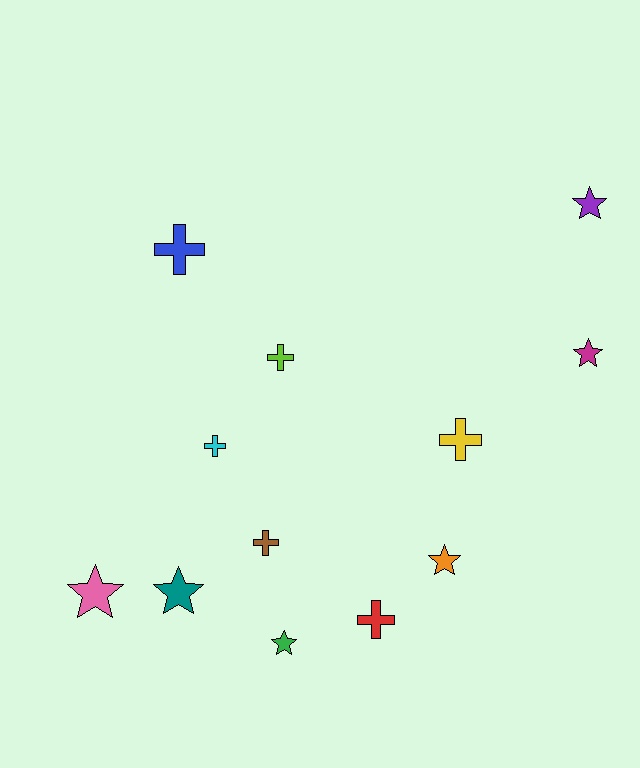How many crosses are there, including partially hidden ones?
There are 6 crosses.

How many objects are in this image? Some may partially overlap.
There are 12 objects.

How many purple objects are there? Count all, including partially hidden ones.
There is 1 purple object.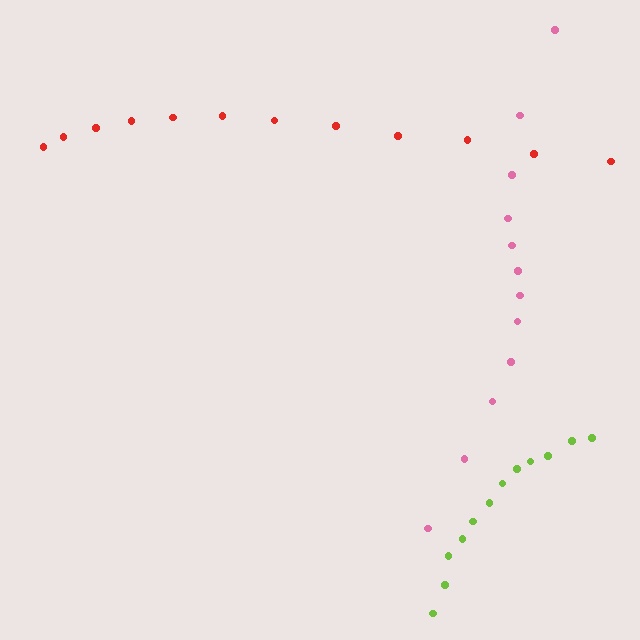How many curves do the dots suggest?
There are 3 distinct paths.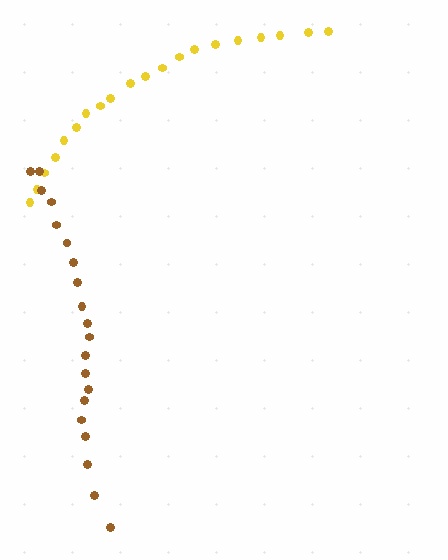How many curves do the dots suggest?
There are 2 distinct paths.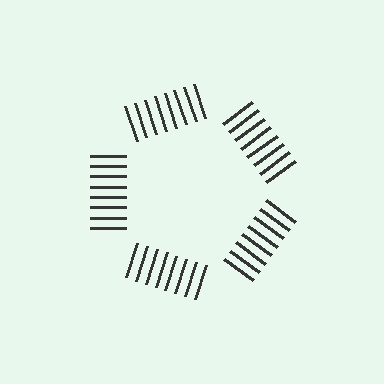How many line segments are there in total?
40 — 8 along each of the 5 edges.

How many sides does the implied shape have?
5 sides — the line-ends trace a pentagon.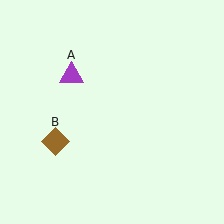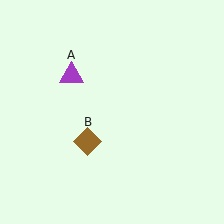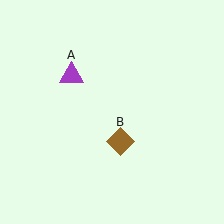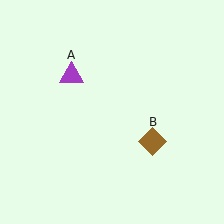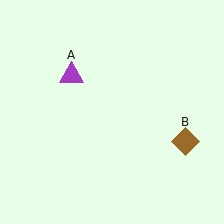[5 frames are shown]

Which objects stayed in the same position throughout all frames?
Purple triangle (object A) remained stationary.